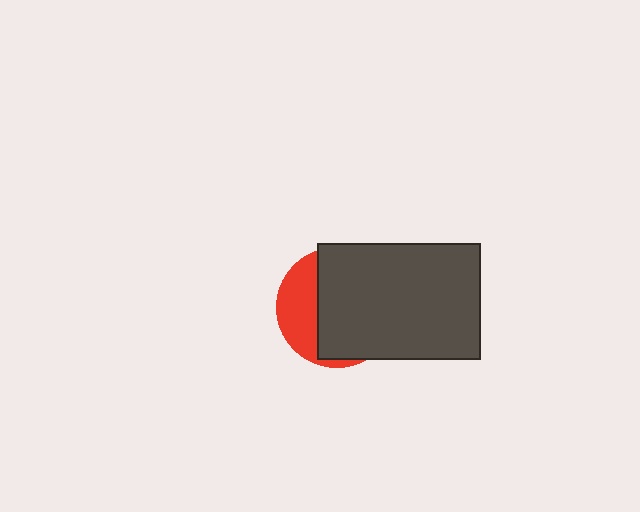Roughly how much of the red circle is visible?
A small part of it is visible (roughly 33%).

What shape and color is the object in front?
The object in front is a dark gray rectangle.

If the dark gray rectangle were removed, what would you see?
You would see the complete red circle.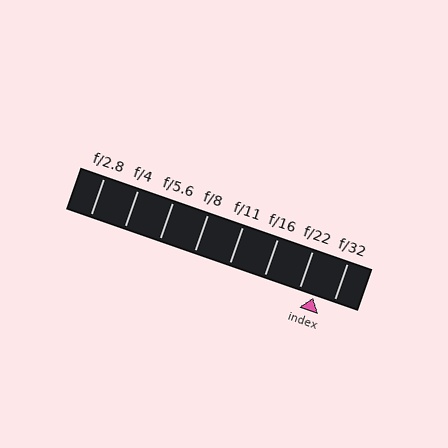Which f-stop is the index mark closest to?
The index mark is closest to f/22.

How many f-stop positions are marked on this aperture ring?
There are 8 f-stop positions marked.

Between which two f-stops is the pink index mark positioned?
The index mark is between f/22 and f/32.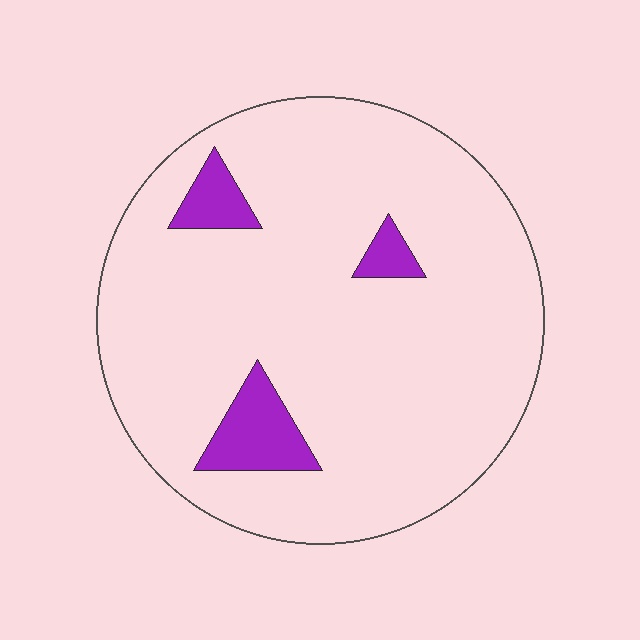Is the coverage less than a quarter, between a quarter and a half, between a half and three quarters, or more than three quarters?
Less than a quarter.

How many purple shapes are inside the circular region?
3.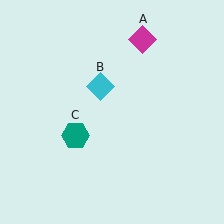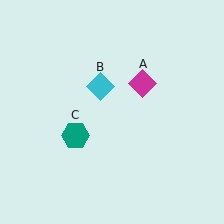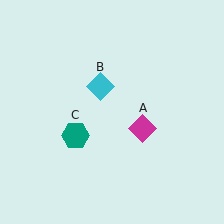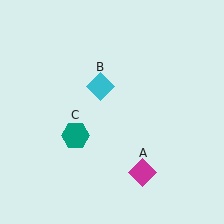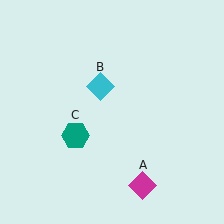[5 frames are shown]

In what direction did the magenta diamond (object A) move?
The magenta diamond (object A) moved down.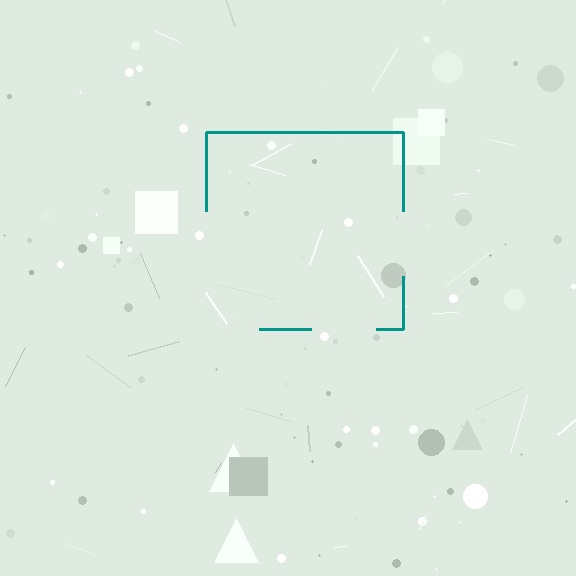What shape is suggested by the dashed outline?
The dashed outline suggests a square.